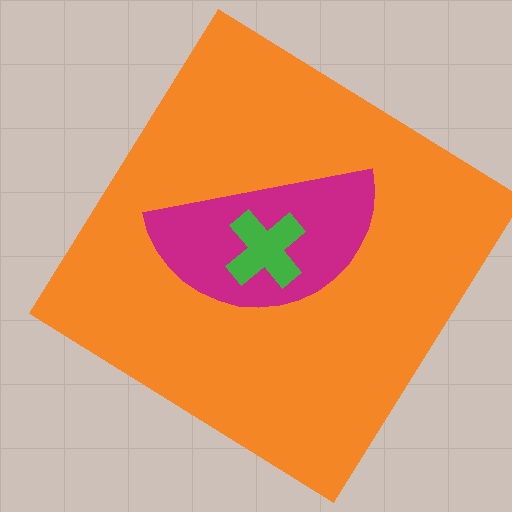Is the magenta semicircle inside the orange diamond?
Yes.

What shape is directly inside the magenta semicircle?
The green cross.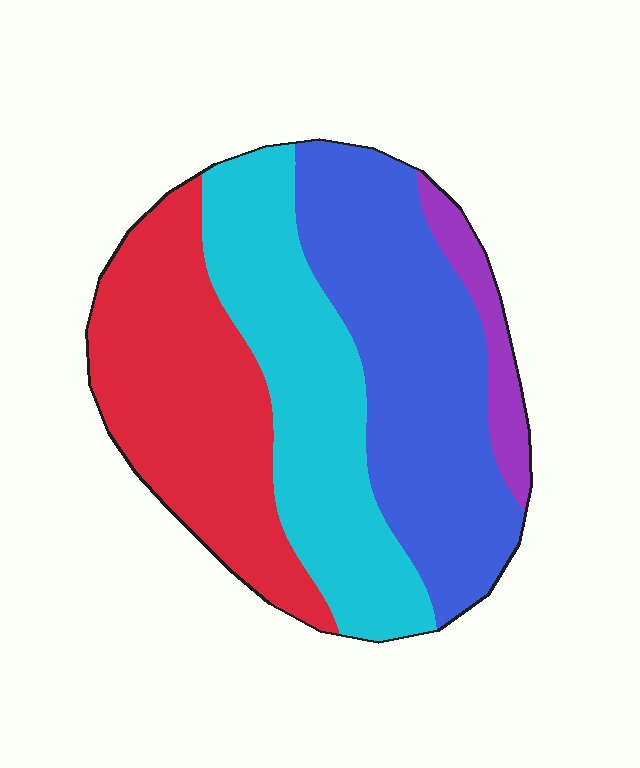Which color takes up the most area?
Blue, at roughly 35%.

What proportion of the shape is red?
Red takes up between a sixth and a third of the shape.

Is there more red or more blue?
Blue.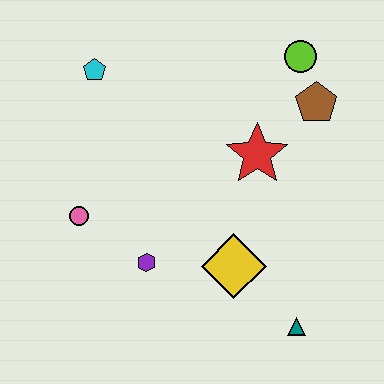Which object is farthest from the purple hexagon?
The lime circle is farthest from the purple hexagon.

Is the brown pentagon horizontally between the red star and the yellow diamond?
No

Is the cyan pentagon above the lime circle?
No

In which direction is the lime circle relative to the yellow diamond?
The lime circle is above the yellow diamond.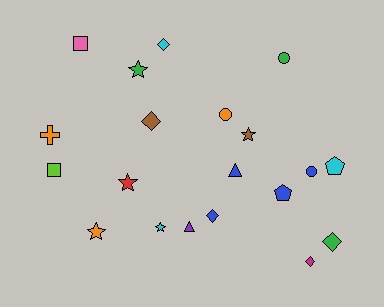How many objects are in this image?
There are 20 objects.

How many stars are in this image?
There are 5 stars.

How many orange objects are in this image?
There are 3 orange objects.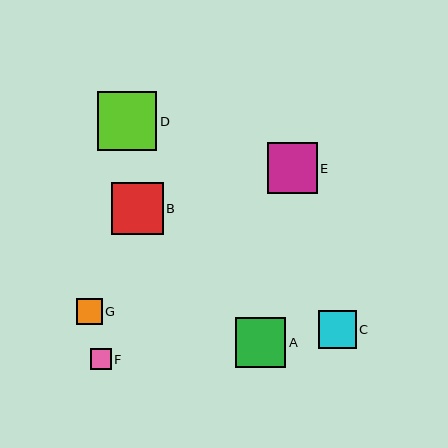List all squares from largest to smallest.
From largest to smallest: D, B, E, A, C, G, F.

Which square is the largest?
Square D is the largest with a size of approximately 59 pixels.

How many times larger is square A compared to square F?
Square A is approximately 2.4 times the size of square F.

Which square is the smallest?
Square F is the smallest with a size of approximately 21 pixels.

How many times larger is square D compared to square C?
Square D is approximately 1.6 times the size of square C.